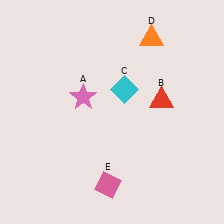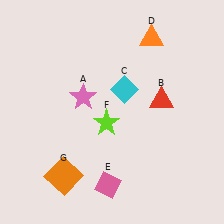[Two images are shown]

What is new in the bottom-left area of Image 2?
A lime star (F) was added in the bottom-left area of Image 2.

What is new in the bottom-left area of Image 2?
An orange square (G) was added in the bottom-left area of Image 2.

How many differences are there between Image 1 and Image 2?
There are 2 differences between the two images.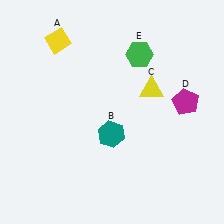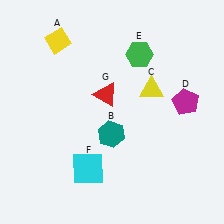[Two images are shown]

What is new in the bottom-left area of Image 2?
A cyan square (F) was added in the bottom-left area of Image 2.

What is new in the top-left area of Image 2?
A red triangle (G) was added in the top-left area of Image 2.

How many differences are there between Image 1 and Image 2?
There are 2 differences between the two images.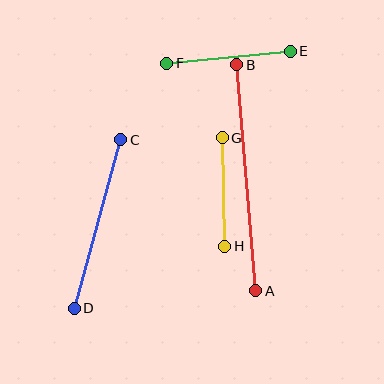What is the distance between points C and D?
The distance is approximately 175 pixels.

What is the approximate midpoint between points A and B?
The midpoint is at approximately (246, 178) pixels.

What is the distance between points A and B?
The distance is approximately 227 pixels.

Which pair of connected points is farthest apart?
Points A and B are farthest apart.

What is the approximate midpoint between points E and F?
The midpoint is at approximately (228, 57) pixels.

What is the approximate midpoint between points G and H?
The midpoint is at approximately (224, 192) pixels.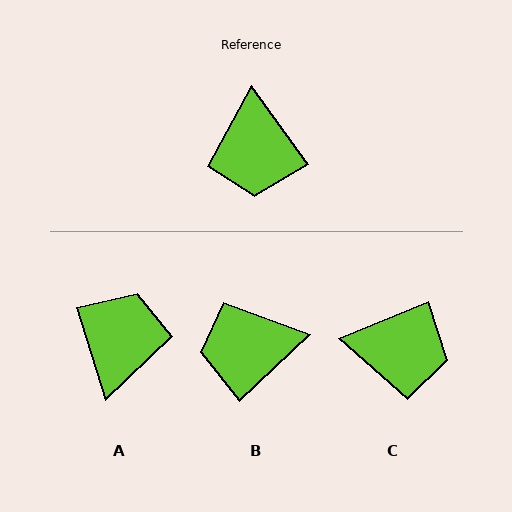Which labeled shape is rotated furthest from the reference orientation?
A, about 162 degrees away.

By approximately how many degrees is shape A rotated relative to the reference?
Approximately 162 degrees counter-clockwise.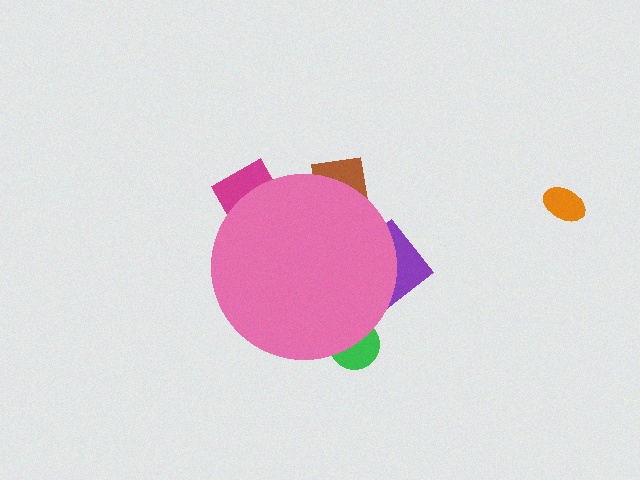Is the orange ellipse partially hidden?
No, the orange ellipse is fully visible.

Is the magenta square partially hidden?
Yes, the magenta square is partially hidden behind the pink circle.